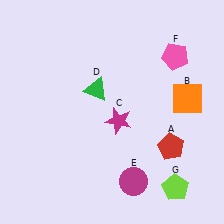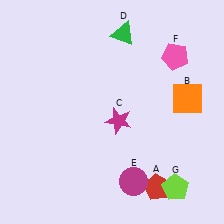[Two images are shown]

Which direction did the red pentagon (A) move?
The red pentagon (A) moved down.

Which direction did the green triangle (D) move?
The green triangle (D) moved up.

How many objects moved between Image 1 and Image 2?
2 objects moved between the two images.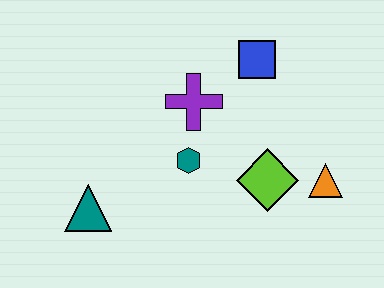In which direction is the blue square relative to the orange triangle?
The blue square is above the orange triangle.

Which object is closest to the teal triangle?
The teal hexagon is closest to the teal triangle.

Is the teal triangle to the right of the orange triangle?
No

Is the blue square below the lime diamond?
No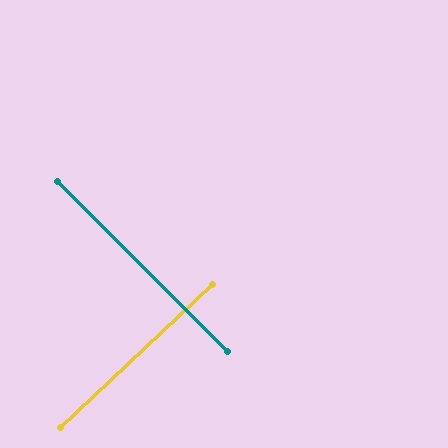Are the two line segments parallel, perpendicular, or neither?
Perpendicular — they meet at approximately 88°.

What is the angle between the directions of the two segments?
Approximately 88 degrees.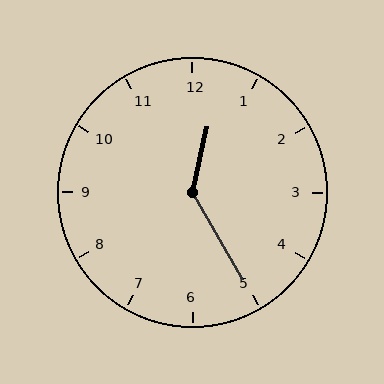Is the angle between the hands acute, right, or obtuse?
It is obtuse.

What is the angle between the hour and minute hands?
Approximately 138 degrees.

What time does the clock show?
12:25.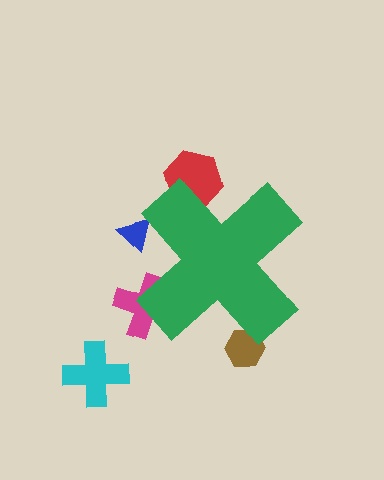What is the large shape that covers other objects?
A green cross.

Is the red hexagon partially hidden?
Yes, the red hexagon is partially hidden behind the green cross.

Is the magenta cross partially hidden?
Yes, the magenta cross is partially hidden behind the green cross.